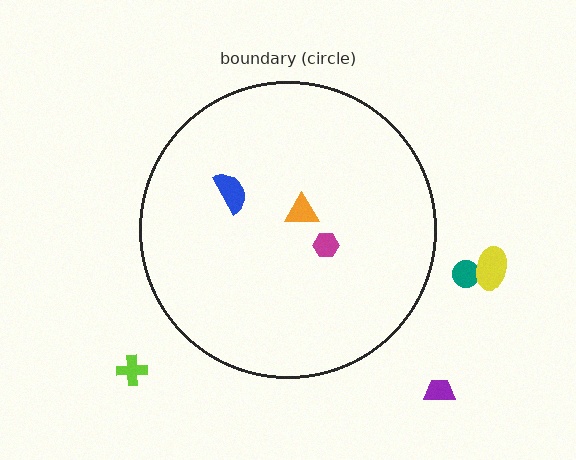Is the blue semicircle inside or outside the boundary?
Inside.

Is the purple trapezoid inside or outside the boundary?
Outside.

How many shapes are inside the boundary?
3 inside, 4 outside.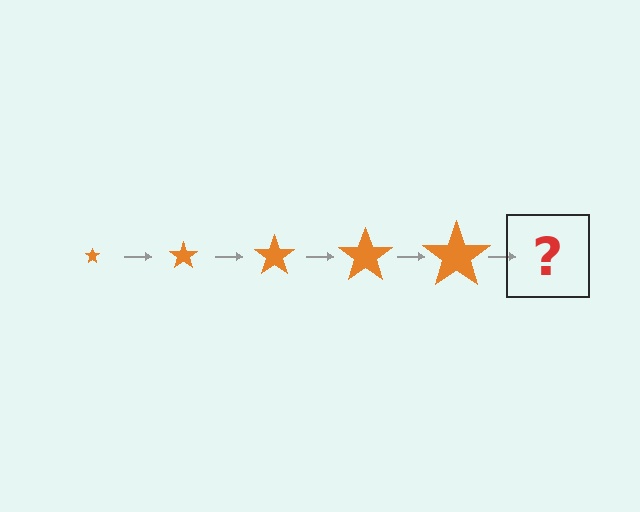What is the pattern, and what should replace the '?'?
The pattern is that the star gets progressively larger each step. The '?' should be an orange star, larger than the previous one.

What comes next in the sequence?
The next element should be an orange star, larger than the previous one.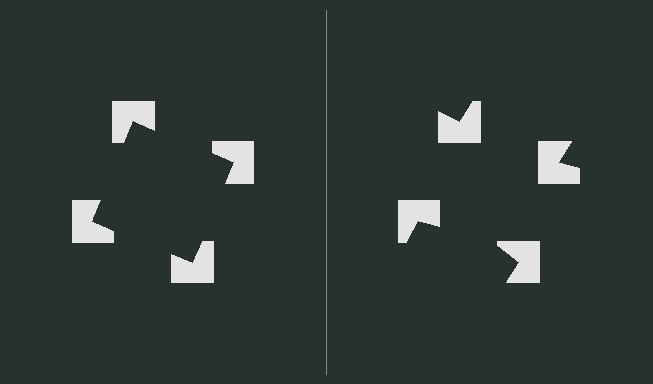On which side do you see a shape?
An illusory square appears on the left side. On the right side the wedge cuts are rotated, so no coherent shape forms.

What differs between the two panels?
The notched squares are positioned identically on both sides; only the wedge orientations differ. On the left they align to a square; on the right they are misaligned.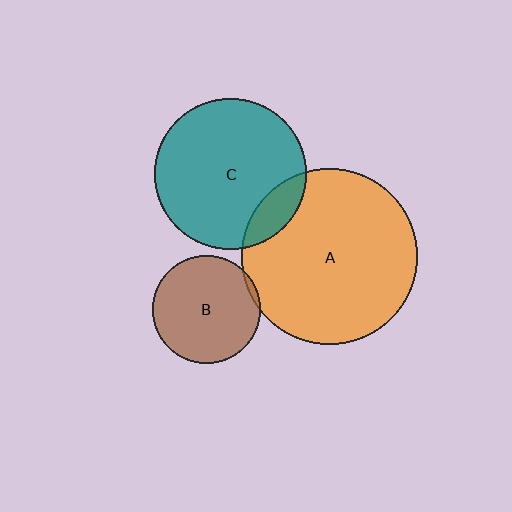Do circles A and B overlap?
Yes.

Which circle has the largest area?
Circle A (orange).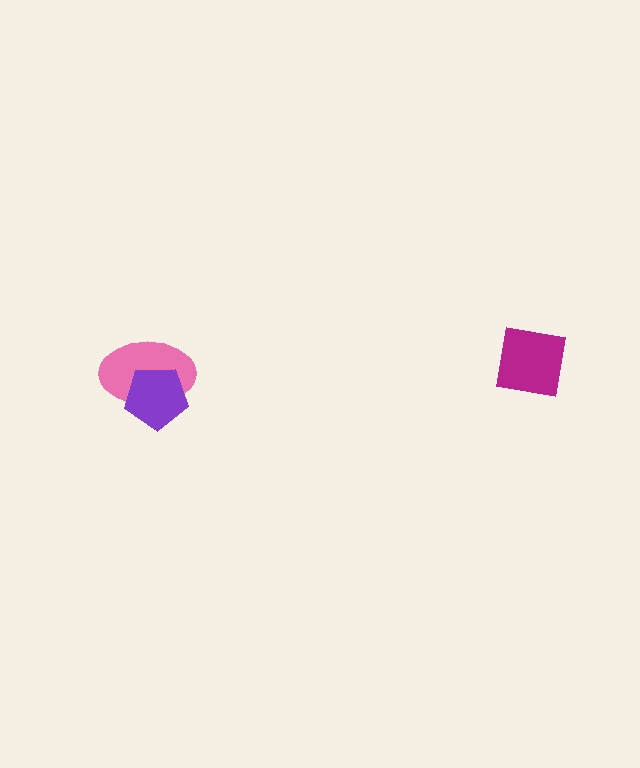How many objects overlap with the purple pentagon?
1 object overlaps with the purple pentagon.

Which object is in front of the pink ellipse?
The purple pentagon is in front of the pink ellipse.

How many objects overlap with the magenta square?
0 objects overlap with the magenta square.